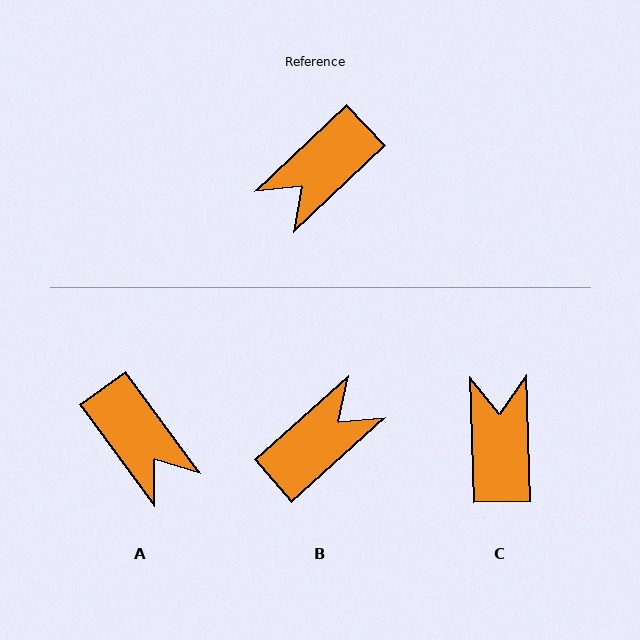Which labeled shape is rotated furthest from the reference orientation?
B, about 178 degrees away.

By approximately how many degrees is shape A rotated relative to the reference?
Approximately 82 degrees counter-clockwise.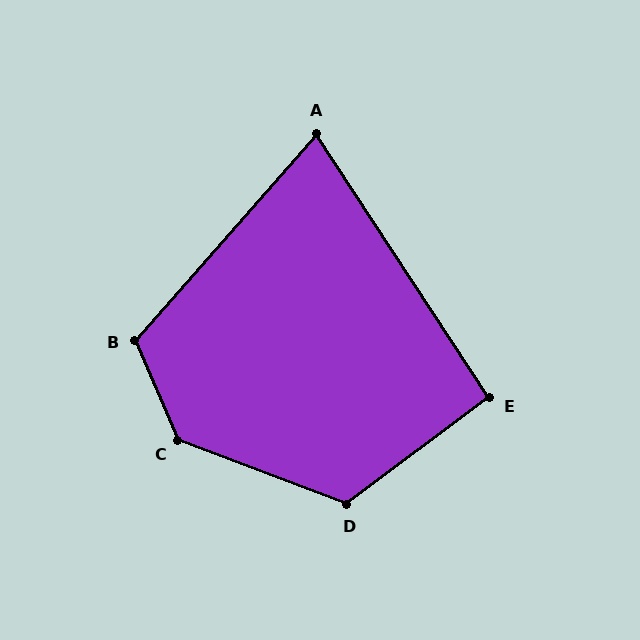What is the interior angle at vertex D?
Approximately 123 degrees (obtuse).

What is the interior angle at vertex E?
Approximately 93 degrees (approximately right).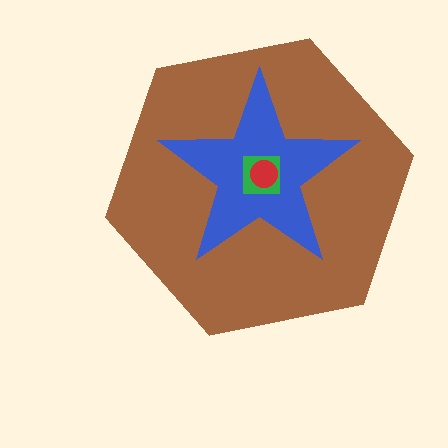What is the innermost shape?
The red circle.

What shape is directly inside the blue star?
The green square.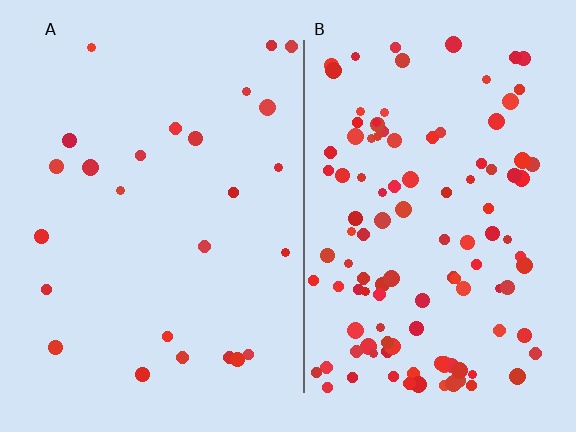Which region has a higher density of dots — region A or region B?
B (the right).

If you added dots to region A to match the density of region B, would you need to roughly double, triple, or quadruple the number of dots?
Approximately quadruple.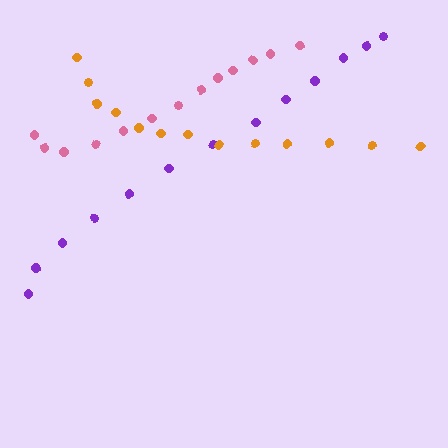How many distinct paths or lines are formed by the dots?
There are 3 distinct paths.